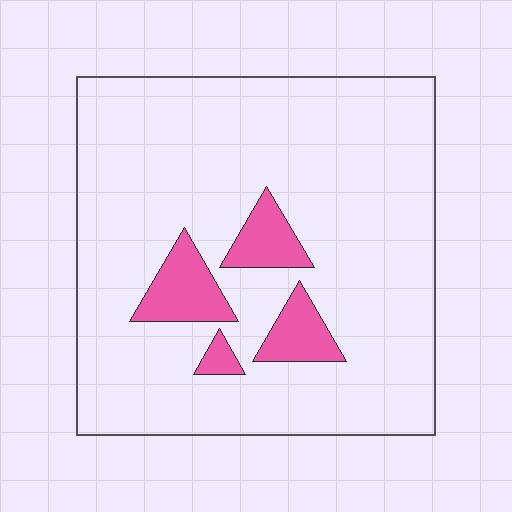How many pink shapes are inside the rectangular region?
4.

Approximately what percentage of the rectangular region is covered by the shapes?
Approximately 10%.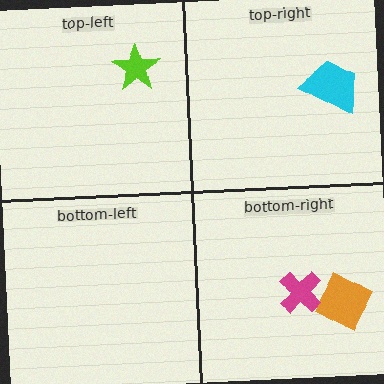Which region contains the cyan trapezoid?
The top-right region.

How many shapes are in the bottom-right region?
2.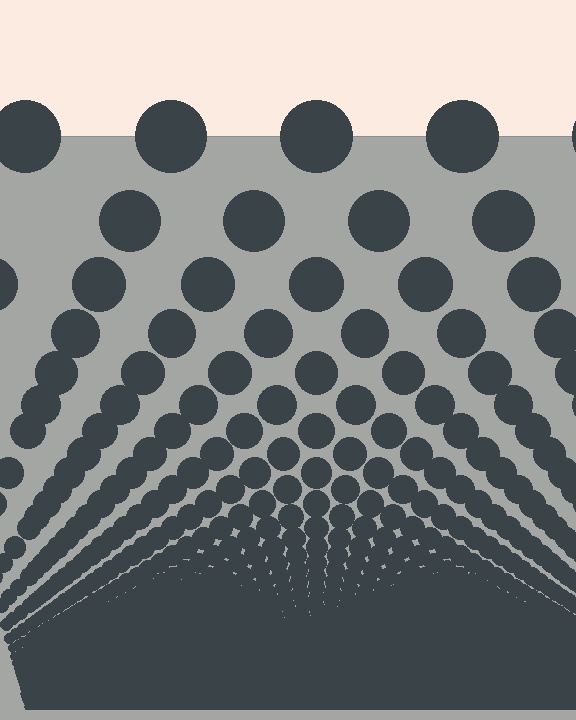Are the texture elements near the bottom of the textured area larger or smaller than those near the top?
Smaller. The gradient is inverted — elements near the bottom are smaller and denser.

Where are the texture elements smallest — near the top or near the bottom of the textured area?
Near the bottom.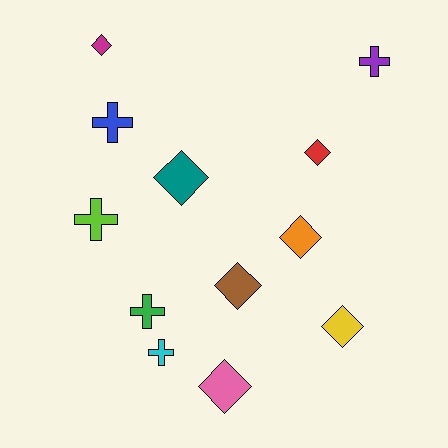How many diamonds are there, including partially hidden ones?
There are 7 diamonds.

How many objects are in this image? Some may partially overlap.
There are 12 objects.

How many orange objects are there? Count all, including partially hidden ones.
There is 1 orange object.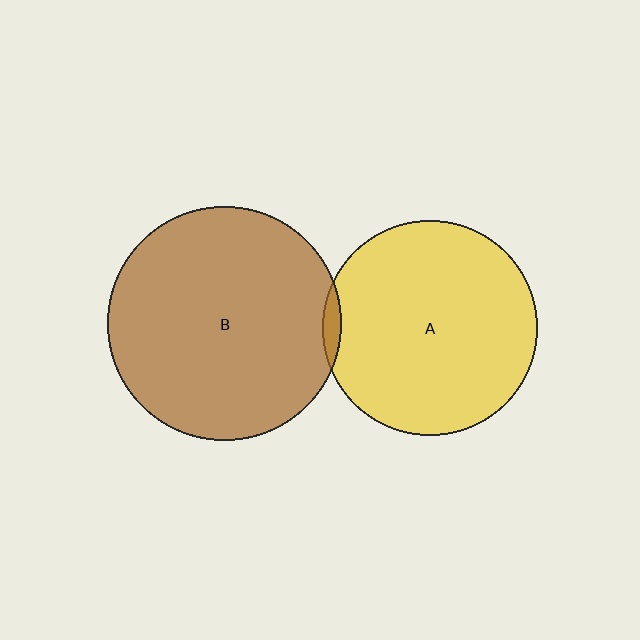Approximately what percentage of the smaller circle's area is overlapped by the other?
Approximately 5%.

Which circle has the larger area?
Circle B (brown).